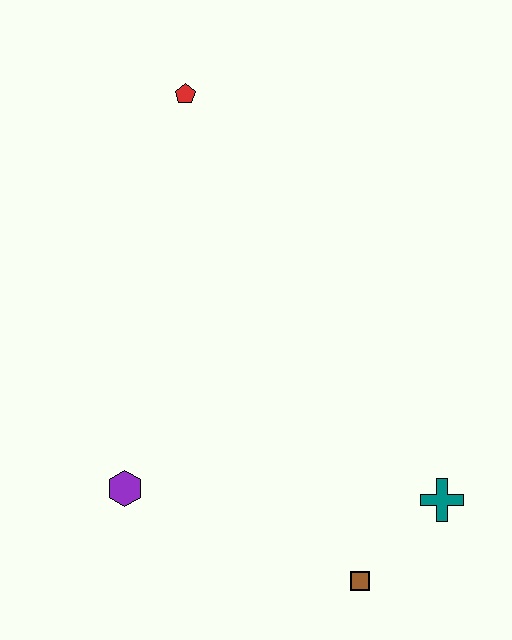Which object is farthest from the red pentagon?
The brown square is farthest from the red pentagon.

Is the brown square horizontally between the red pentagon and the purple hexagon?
No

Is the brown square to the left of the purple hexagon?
No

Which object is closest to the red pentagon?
The purple hexagon is closest to the red pentagon.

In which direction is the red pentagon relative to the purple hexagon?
The red pentagon is above the purple hexagon.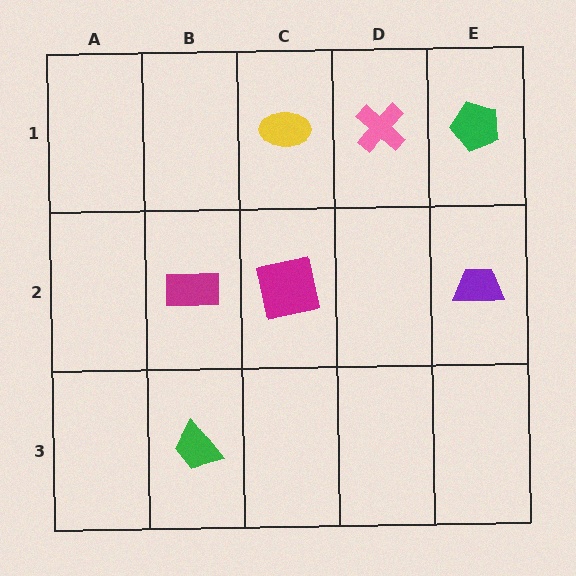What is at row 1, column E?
A green pentagon.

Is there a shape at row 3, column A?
No, that cell is empty.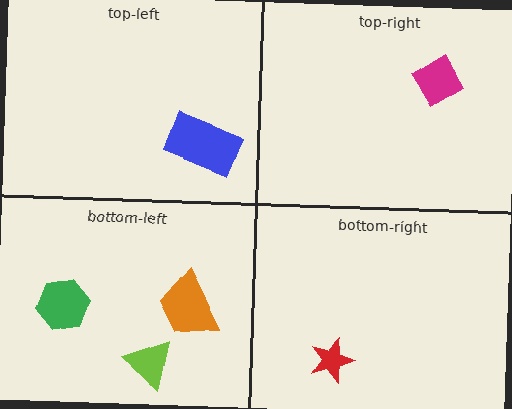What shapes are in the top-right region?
The magenta diamond.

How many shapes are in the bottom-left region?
3.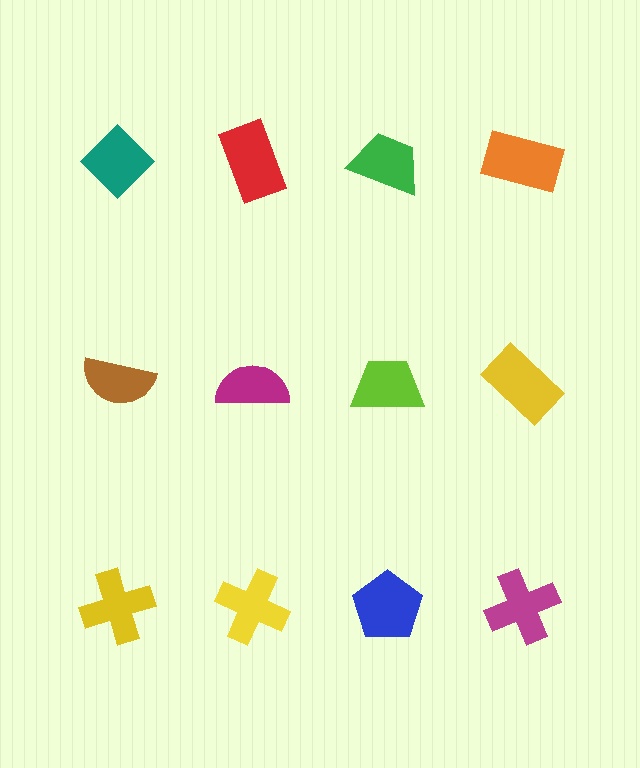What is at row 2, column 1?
A brown semicircle.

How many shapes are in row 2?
4 shapes.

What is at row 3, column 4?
A magenta cross.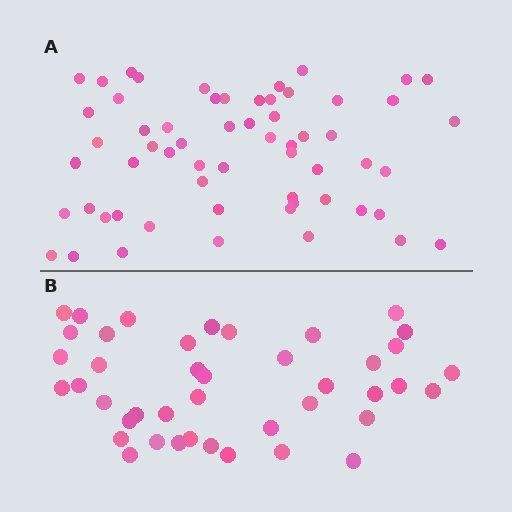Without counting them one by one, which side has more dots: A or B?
Region A (the top region) has more dots.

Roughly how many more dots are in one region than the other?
Region A has approximately 20 more dots than region B.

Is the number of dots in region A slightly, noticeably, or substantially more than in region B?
Region A has noticeably more, but not dramatically so. The ratio is roughly 1.4 to 1.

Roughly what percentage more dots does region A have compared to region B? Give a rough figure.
About 45% more.